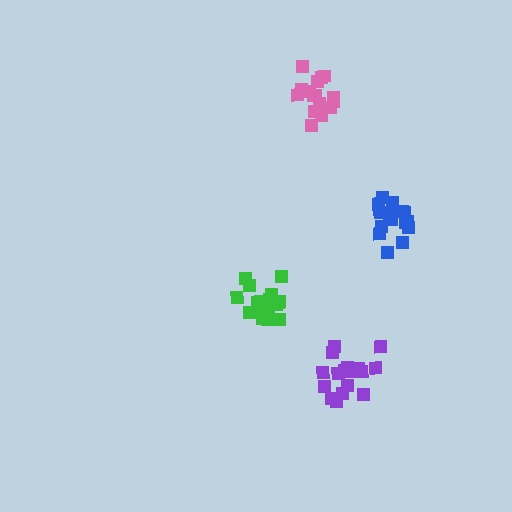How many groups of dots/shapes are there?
There are 4 groups.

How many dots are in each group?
Group 1: 17 dots, Group 2: 16 dots, Group 3: 18 dots, Group 4: 17 dots (68 total).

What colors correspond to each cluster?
The clusters are colored: blue, pink, purple, green.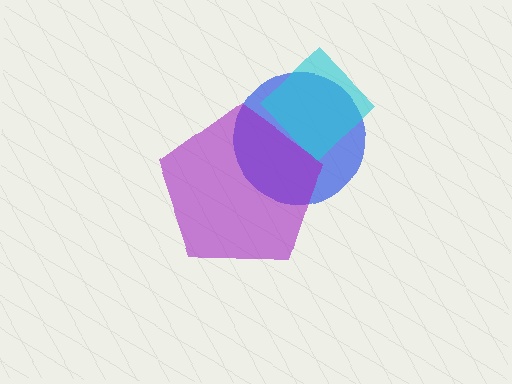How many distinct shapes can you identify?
There are 3 distinct shapes: a blue circle, a cyan diamond, a purple pentagon.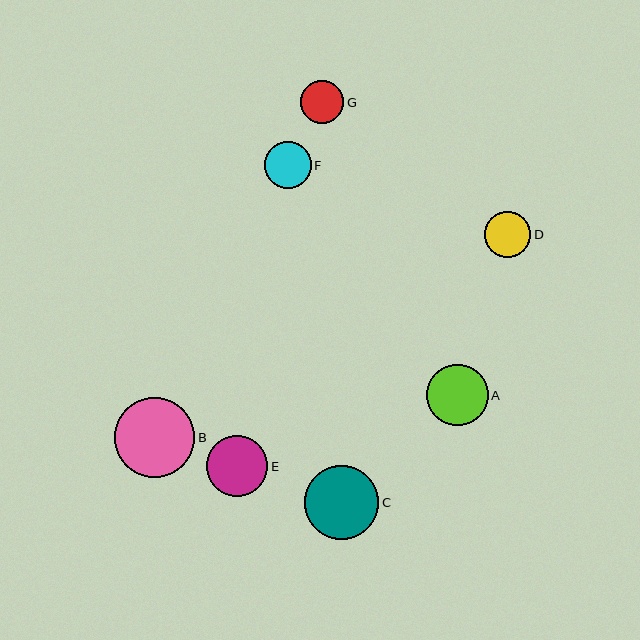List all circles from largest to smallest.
From largest to smallest: B, C, A, E, F, D, G.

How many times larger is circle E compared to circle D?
Circle E is approximately 1.3 times the size of circle D.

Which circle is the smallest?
Circle G is the smallest with a size of approximately 43 pixels.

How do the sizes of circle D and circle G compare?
Circle D and circle G are approximately the same size.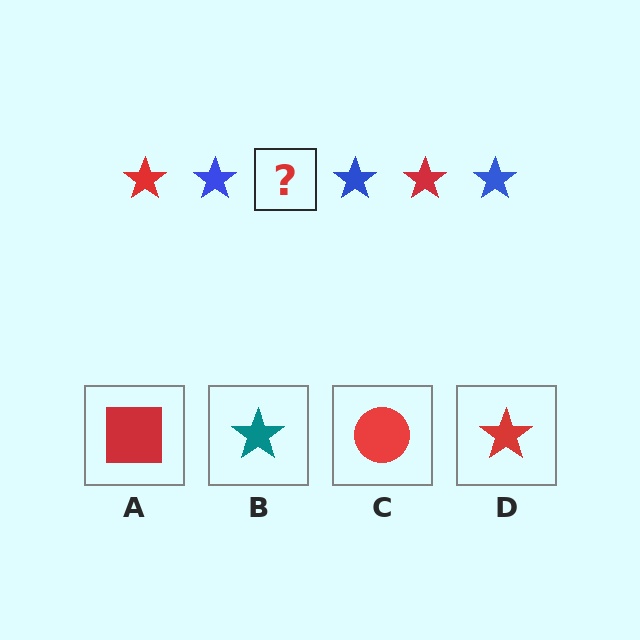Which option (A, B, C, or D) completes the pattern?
D.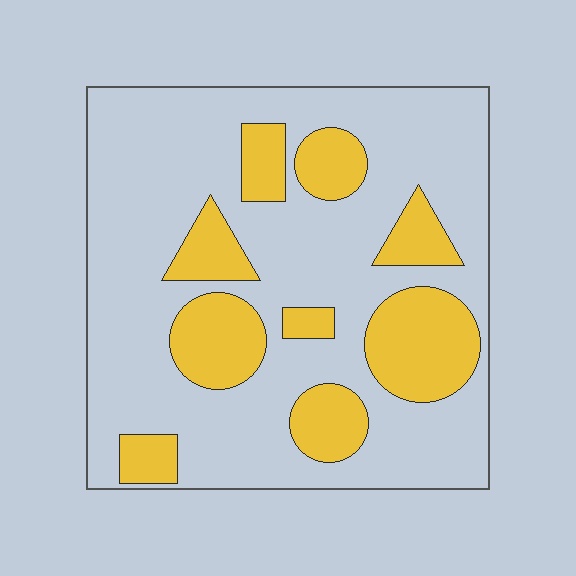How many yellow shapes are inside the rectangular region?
9.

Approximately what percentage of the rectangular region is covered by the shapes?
Approximately 25%.